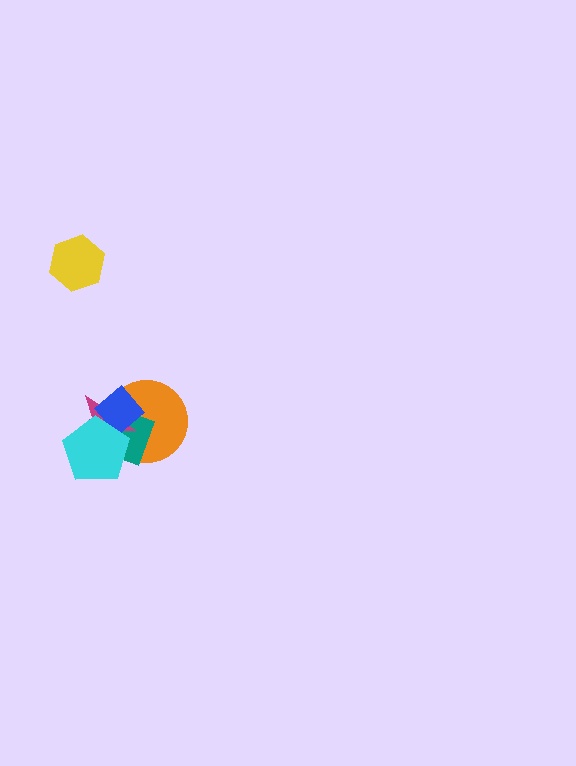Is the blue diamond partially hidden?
Yes, it is partially covered by another shape.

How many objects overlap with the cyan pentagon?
4 objects overlap with the cyan pentagon.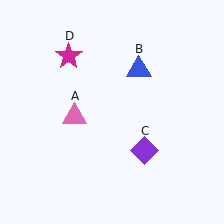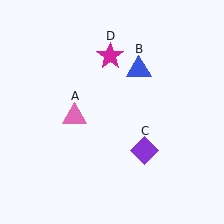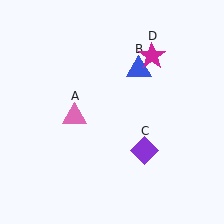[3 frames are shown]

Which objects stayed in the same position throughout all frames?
Pink triangle (object A) and blue triangle (object B) and purple diamond (object C) remained stationary.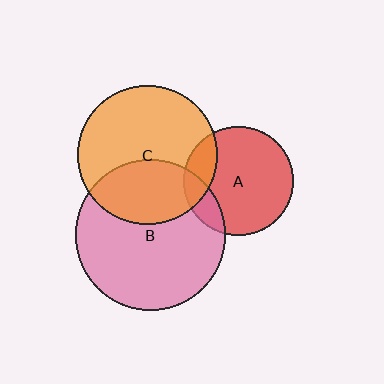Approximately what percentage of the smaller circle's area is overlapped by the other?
Approximately 15%.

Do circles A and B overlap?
Yes.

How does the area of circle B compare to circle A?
Approximately 1.9 times.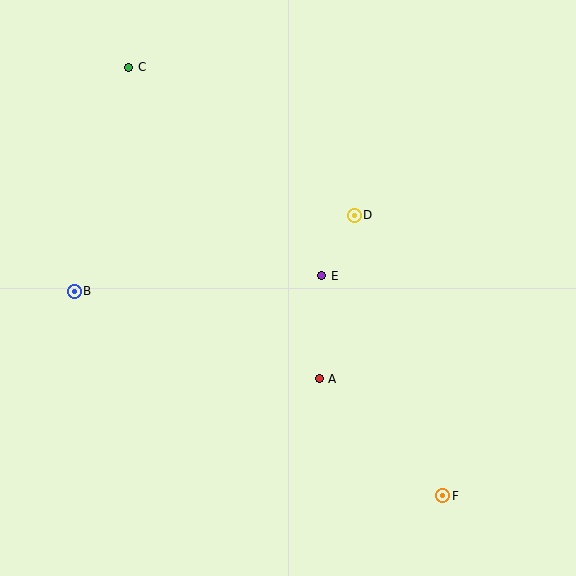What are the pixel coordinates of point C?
Point C is at (129, 67).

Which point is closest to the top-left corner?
Point C is closest to the top-left corner.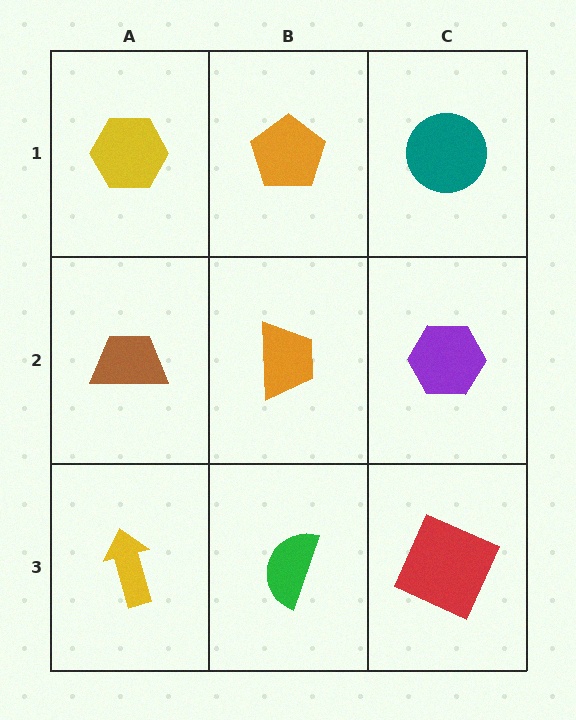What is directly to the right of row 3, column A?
A green semicircle.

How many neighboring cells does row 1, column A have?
2.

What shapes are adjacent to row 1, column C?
A purple hexagon (row 2, column C), an orange pentagon (row 1, column B).